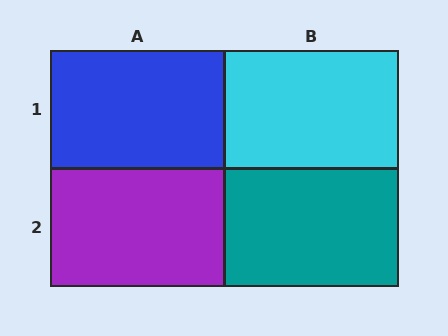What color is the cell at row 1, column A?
Blue.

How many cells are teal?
1 cell is teal.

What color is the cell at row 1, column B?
Cyan.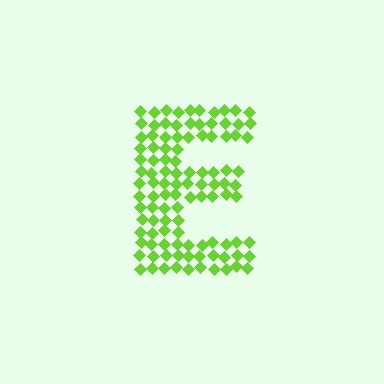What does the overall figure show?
The overall figure shows the letter E.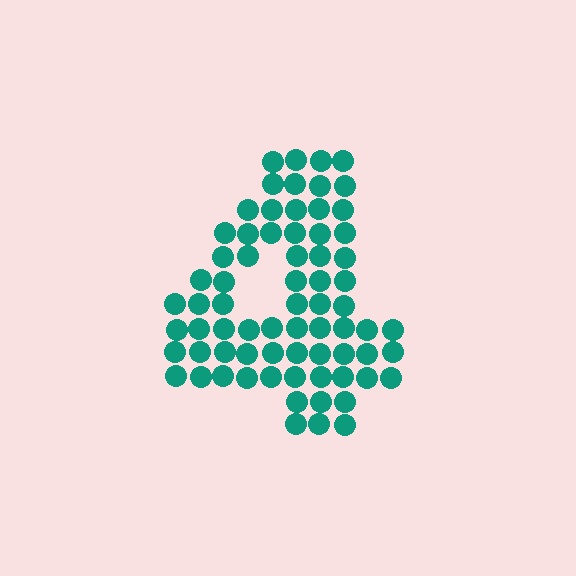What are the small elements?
The small elements are circles.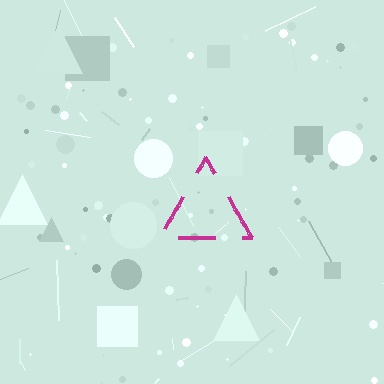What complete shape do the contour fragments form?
The contour fragments form a triangle.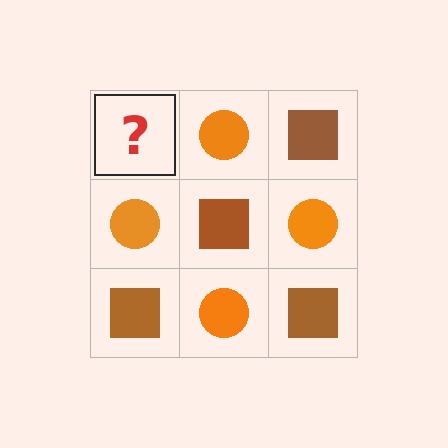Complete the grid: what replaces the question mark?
The question mark should be replaced with a brown square.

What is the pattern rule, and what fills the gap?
The rule is that it alternates brown square and orange circle in a checkerboard pattern. The gap should be filled with a brown square.